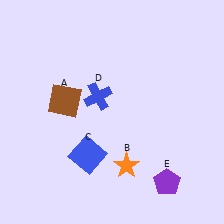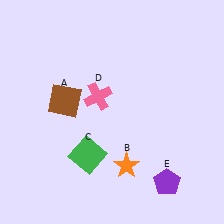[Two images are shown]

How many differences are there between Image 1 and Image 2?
There are 2 differences between the two images.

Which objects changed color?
C changed from blue to green. D changed from blue to pink.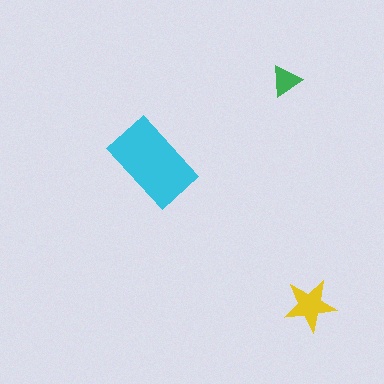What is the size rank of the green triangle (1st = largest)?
3rd.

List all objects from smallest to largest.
The green triangle, the yellow star, the cyan rectangle.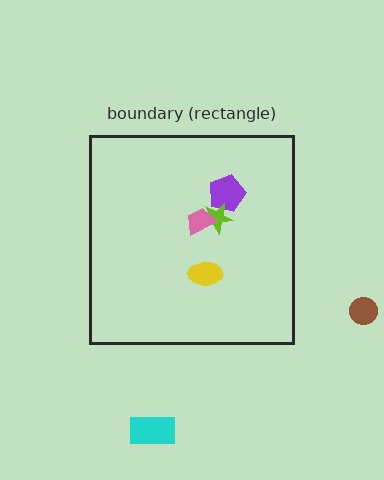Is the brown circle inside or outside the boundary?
Outside.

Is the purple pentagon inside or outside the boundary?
Inside.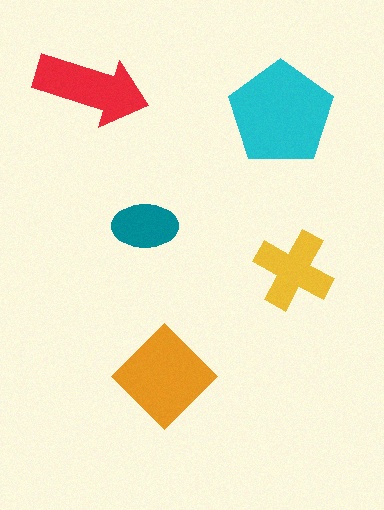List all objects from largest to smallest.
The cyan pentagon, the orange diamond, the red arrow, the yellow cross, the teal ellipse.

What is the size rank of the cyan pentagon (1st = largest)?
1st.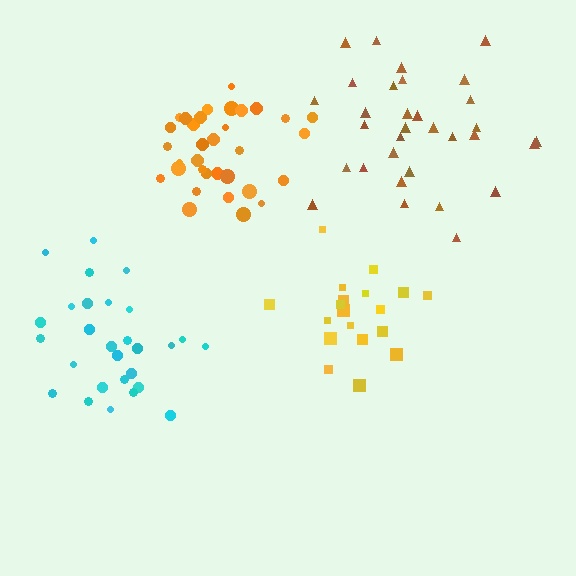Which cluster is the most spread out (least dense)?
Brown.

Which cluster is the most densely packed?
Orange.